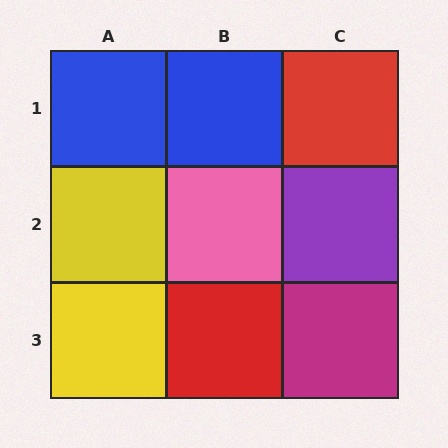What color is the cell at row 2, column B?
Pink.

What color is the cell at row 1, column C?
Red.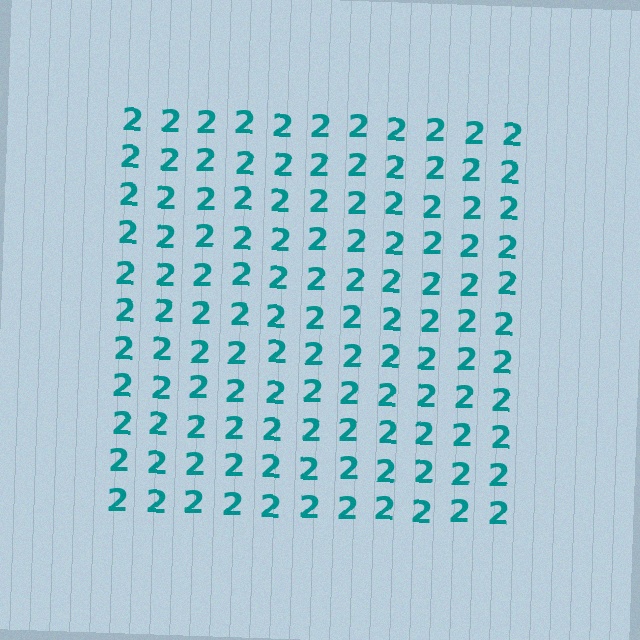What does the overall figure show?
The overall figure shows a square.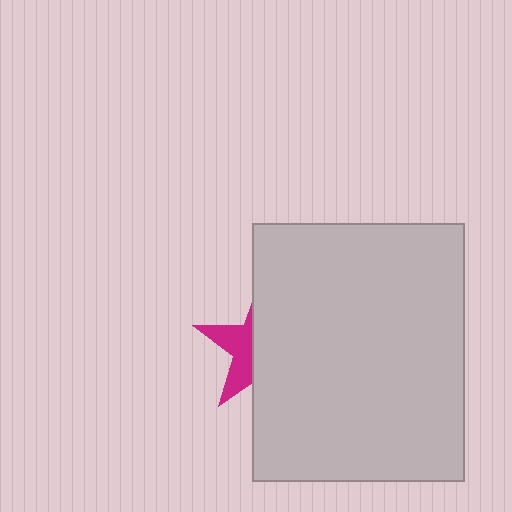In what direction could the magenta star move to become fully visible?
The magenta star could move left. That would shift it out from behind the light gray rectangle entirely.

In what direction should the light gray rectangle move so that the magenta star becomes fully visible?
The light gray rectangle should move right. That is the shortest direction to clear the overlap and leave the magenta star fully visible.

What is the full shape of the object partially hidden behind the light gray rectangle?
The partially hidden object is a magenta star.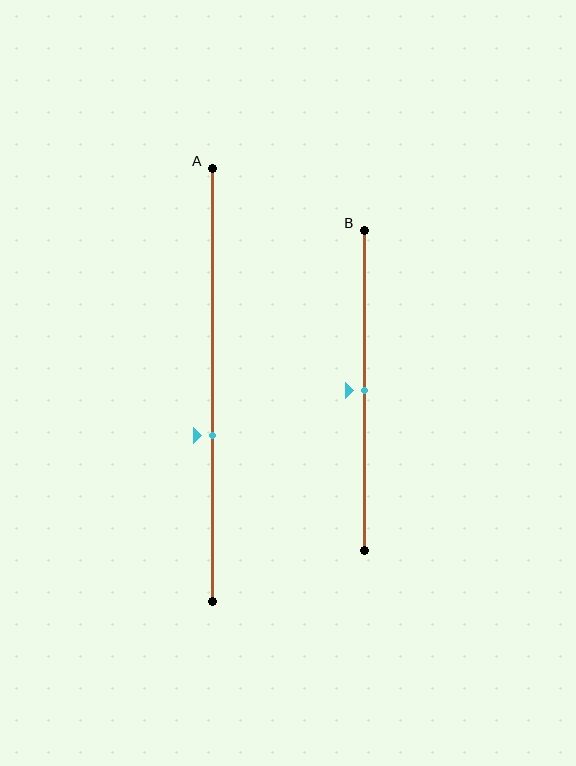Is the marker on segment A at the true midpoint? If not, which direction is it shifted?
No, the marker on segment A is shifted downward by about 12% of the segment length.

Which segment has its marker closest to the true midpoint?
Segment B has its marker closest to the true midpoint.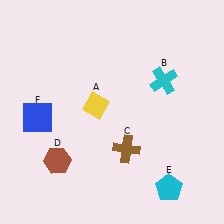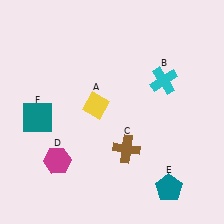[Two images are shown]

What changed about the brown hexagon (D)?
In Image 1, D is brown. In Image 2, it changed to magenta.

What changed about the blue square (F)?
In Image 1, F is blue. In Image 2, it changed to teal.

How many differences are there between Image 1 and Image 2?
There are 3 differences between the two images.